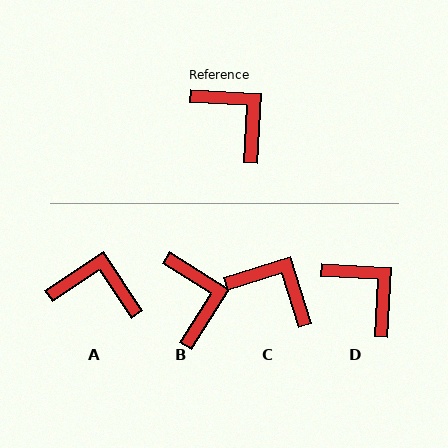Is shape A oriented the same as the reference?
No, it is off by about 36 degrees.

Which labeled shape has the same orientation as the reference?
D.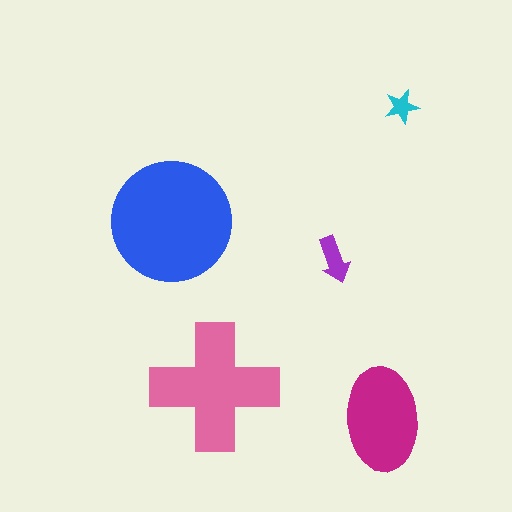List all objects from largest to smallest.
The blue circle, the pink cross, the magenta ellipse, the purple arrow, the cyan star.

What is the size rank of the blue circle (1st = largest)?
1st.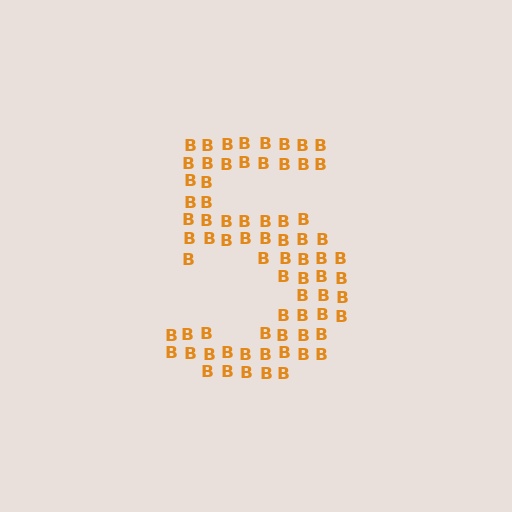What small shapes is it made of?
It is made of small letter B's.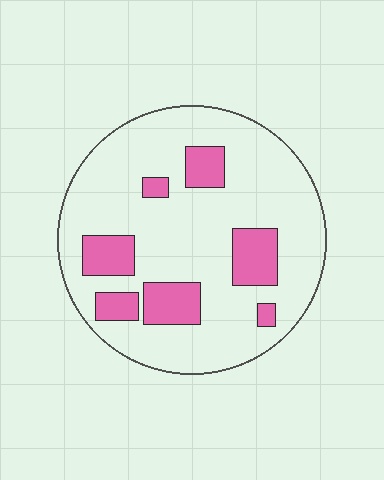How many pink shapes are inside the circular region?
7.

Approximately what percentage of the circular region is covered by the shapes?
Approximately 20%.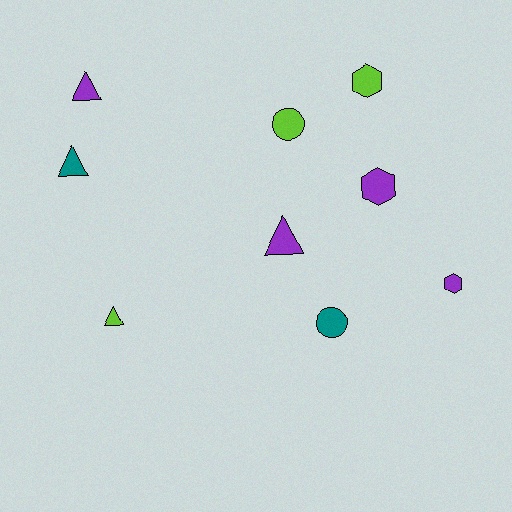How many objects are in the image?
There are 9 objects.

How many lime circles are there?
There is 1 lime circle.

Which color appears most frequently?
Purple, with 4 objects.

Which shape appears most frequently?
Triangle, with 4 objects.